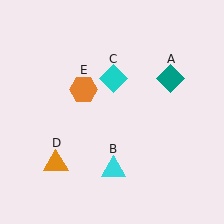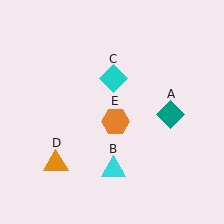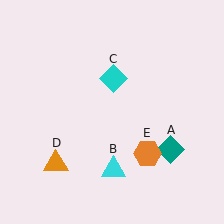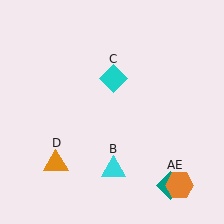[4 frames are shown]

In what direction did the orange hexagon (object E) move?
The orange hexagon (object E) moved down and to the right.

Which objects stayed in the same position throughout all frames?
Cyan triangle (object B) and cyan diamond (object C) and orange triangle (object D) remained stationary.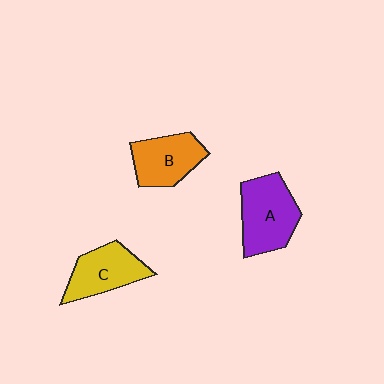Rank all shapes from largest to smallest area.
From largest to smallest: A (purple), C (yellow), B (orange).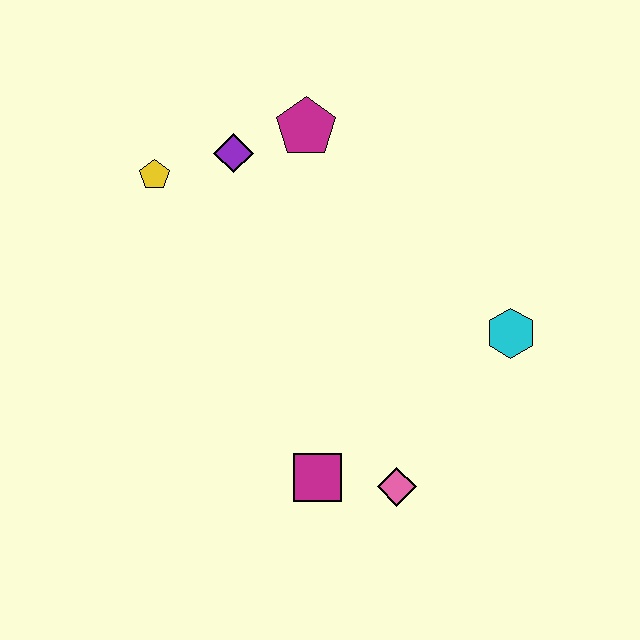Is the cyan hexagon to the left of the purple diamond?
No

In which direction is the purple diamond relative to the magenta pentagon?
The purple diamond is to the left of the magenta pentagon.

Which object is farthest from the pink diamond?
The yellow pentagon is farthest from the pink diamond.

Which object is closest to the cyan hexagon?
The pink diamond is closest to the cyan hexagon.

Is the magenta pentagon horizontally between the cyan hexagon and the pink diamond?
No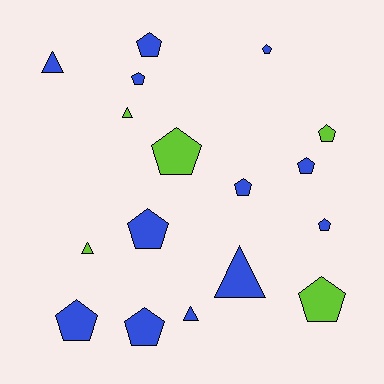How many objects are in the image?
There are 17 objects.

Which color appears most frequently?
Blue, with 12 objects.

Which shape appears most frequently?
Pentagon, with 12 objects.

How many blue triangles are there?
There are 3 blue triangles.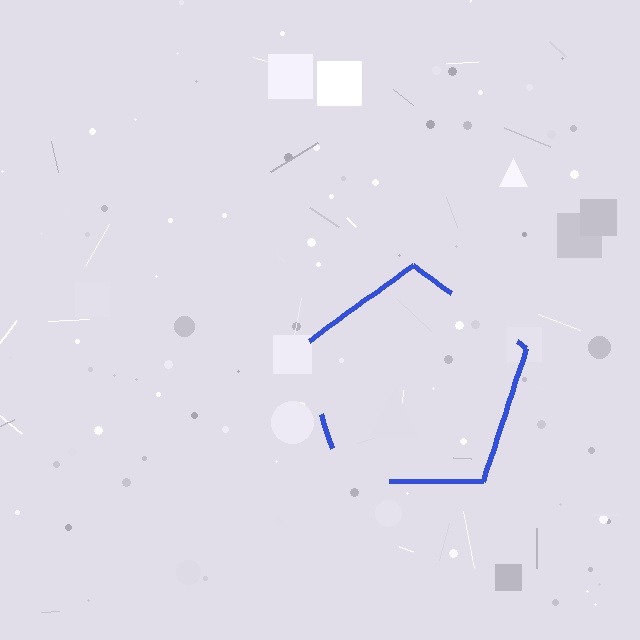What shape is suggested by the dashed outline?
The dashed outline suggests a pentagon.